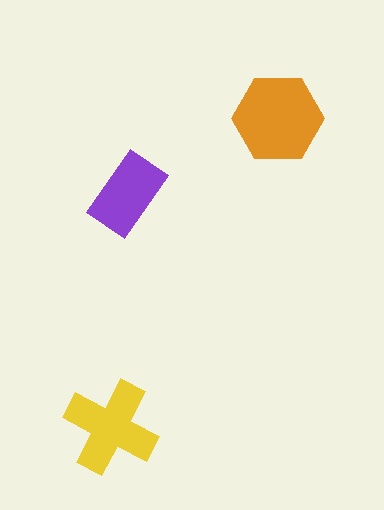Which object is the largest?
The orange hexagon.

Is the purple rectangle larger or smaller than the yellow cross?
Smaller.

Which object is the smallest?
The purple rectangle.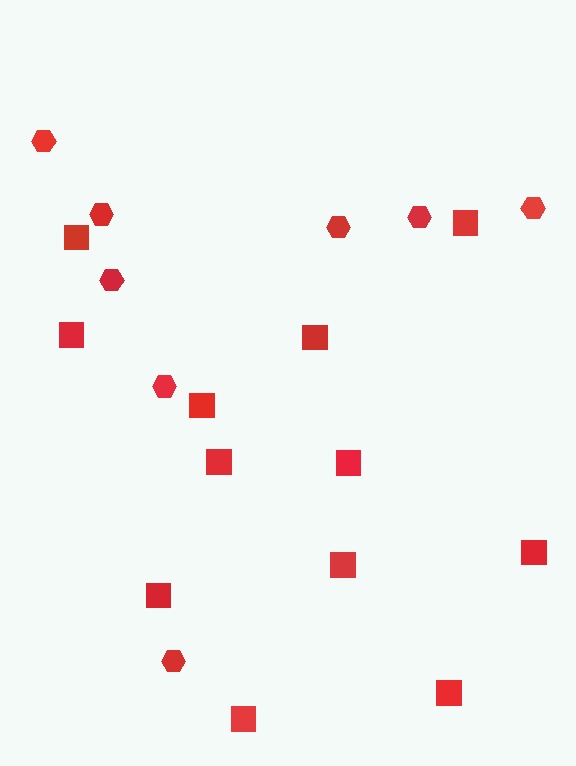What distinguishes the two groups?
There are 2 groups: one group of hexagons (8) and one group of squares (12).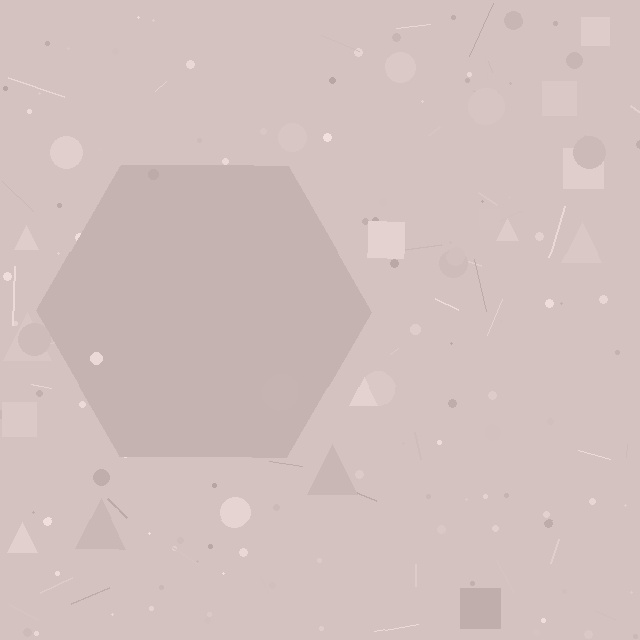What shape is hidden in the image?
A hexagon is hidden in the image.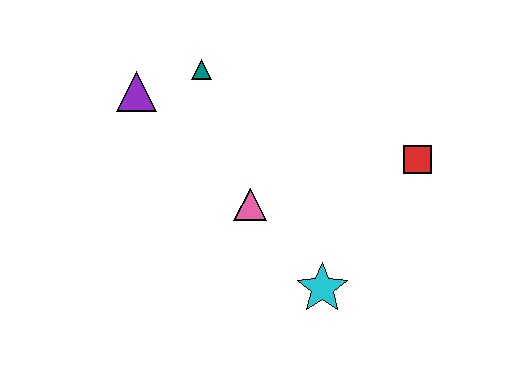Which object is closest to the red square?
The cyan star is closest to the red square.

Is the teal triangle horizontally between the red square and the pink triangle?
No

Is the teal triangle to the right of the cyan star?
No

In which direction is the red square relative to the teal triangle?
The red square is to the right of the teal triangle.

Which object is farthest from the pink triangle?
The red square is farthest from the pink triangle.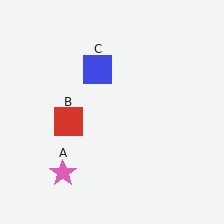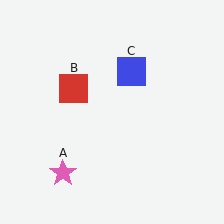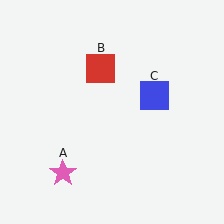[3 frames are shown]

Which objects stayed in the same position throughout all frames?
Pink star (object A) remained stationary.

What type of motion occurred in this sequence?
The red square (object B), blue square (object C) rotated clockwise around the center of the scene.